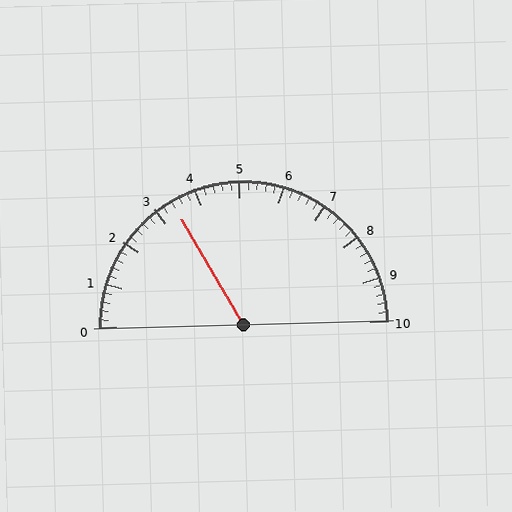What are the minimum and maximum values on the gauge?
The gauge ranges from 0 to 10.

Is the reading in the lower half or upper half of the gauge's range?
The reading is in the lower half of the range (0 to 10).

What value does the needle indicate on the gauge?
The needle indicates approximately 3.4.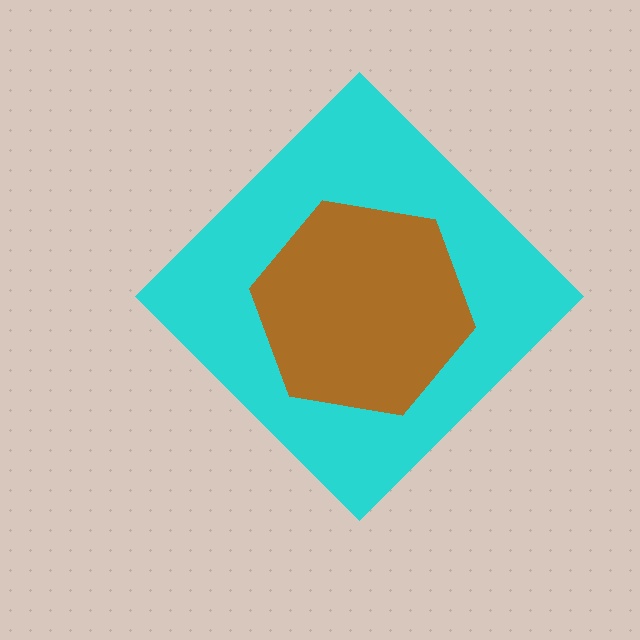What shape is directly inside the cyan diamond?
The brown hexagon.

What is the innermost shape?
The brown hexagon.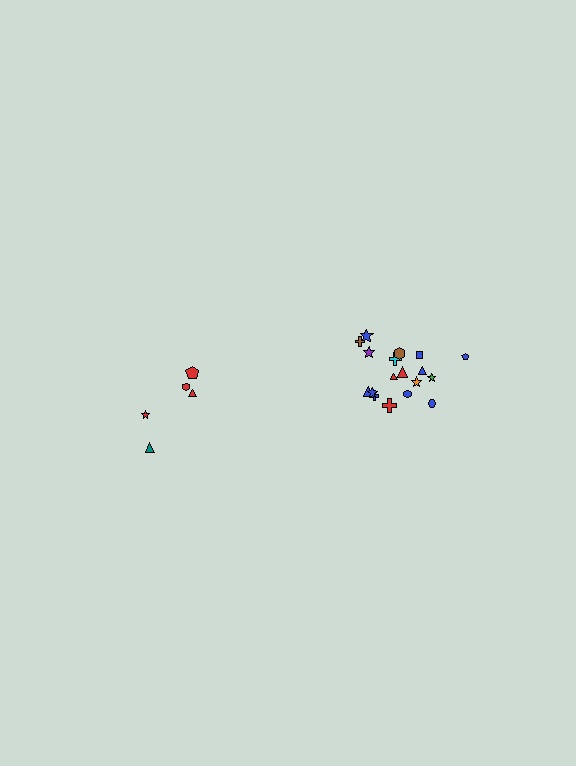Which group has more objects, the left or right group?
The right group.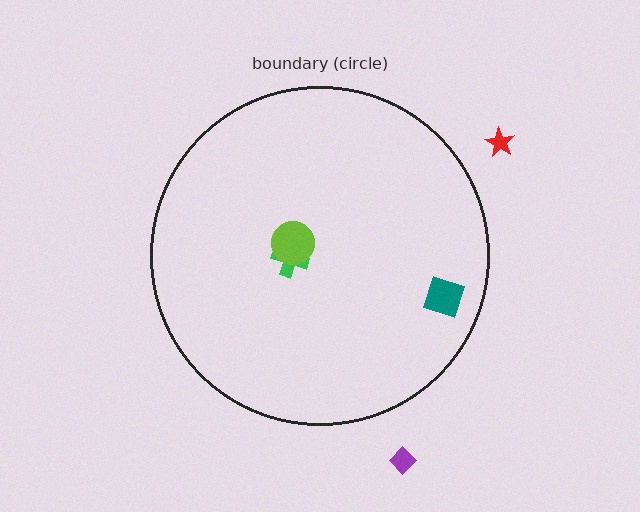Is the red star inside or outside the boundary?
Outside.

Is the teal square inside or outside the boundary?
Inside.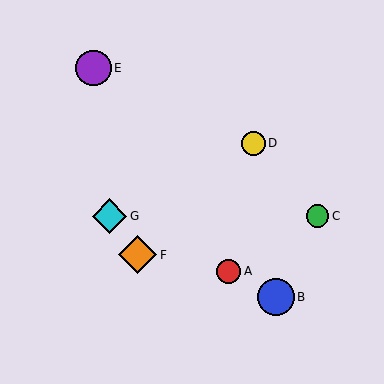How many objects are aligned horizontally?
2 objects (C, G) are aligned horizontally.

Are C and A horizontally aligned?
No, C is at y≈216 and A is at y≈271.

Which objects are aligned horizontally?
Objects C, G are aligned horizontally.